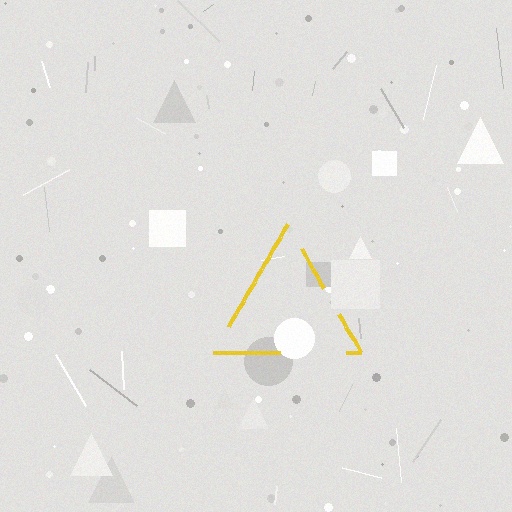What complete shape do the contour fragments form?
The contour fragments form a triangle.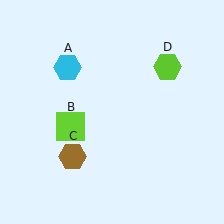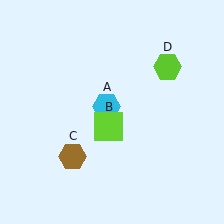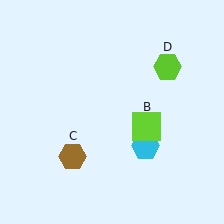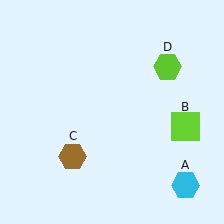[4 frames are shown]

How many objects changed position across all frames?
2 objects changed position: cyan hexagon (object A), lime square (object B).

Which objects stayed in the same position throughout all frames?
Brown hexagon (object C) and lime hexagon (object D) remained stationary.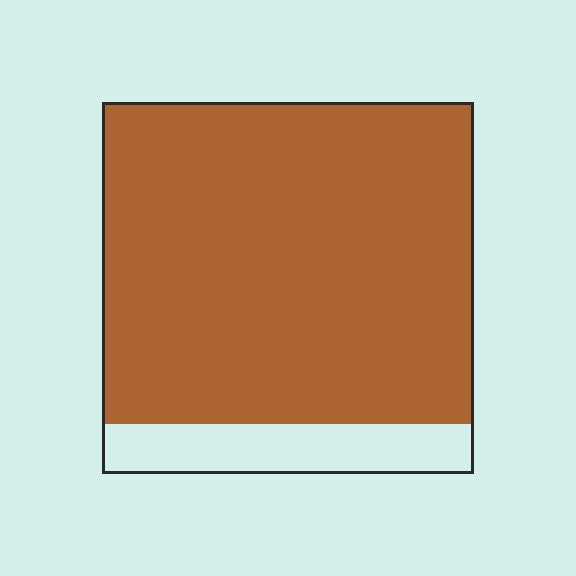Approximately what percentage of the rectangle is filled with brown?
Approximately 85%.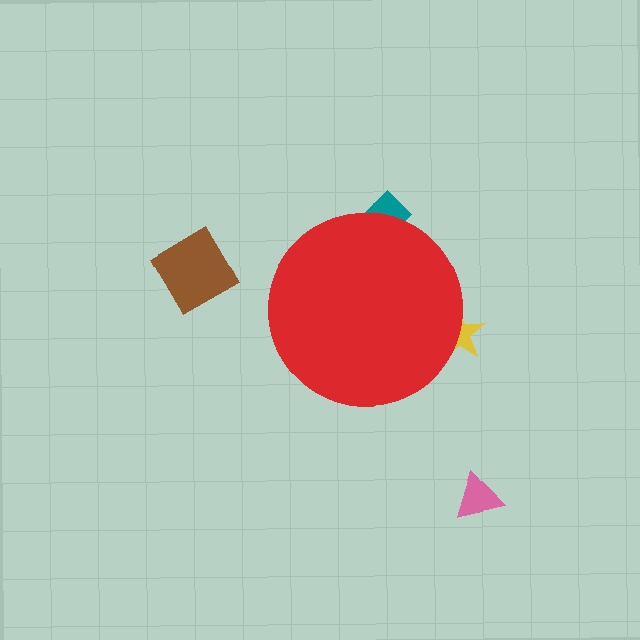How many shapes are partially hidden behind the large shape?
2 shapes are partially hidden.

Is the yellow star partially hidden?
Yes, the yellow star is partially hidden behind the red circle.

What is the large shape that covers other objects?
A red circle.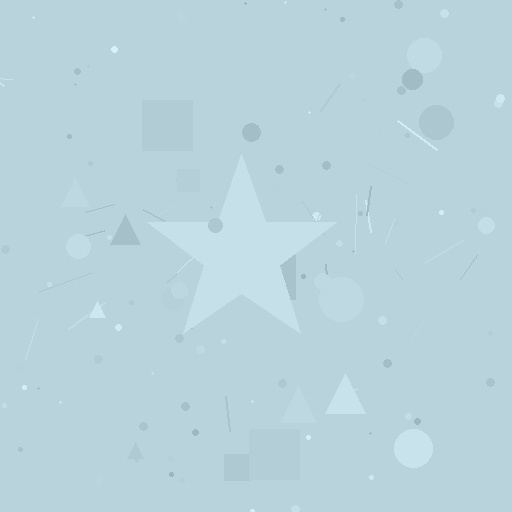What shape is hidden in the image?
A star is hidden in the image.